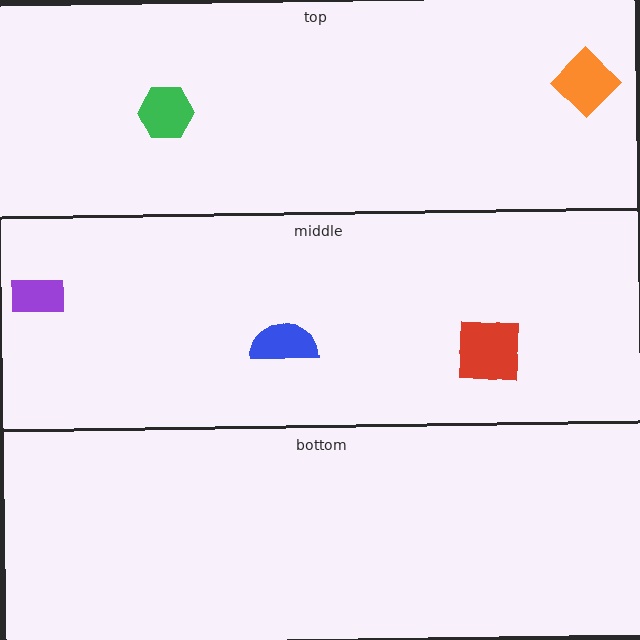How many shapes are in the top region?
2.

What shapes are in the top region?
The green hexagon, the orange diamond.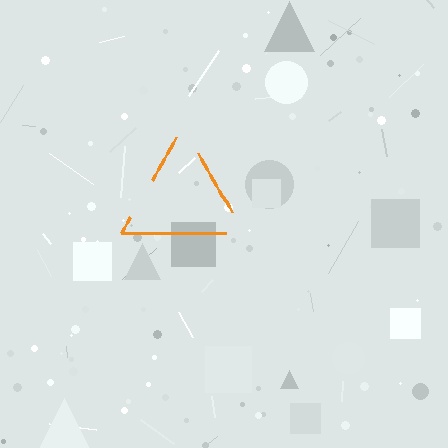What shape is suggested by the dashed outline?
The dashed outline suggests a triangle.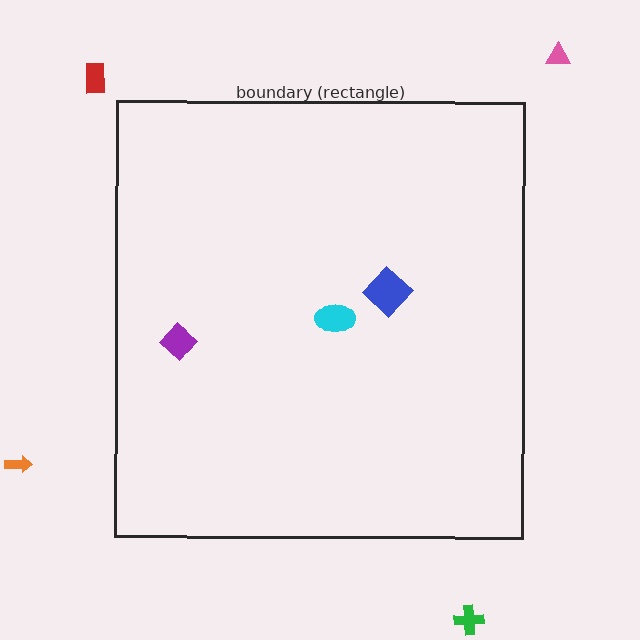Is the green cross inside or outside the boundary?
Outside.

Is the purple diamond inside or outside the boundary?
Inside.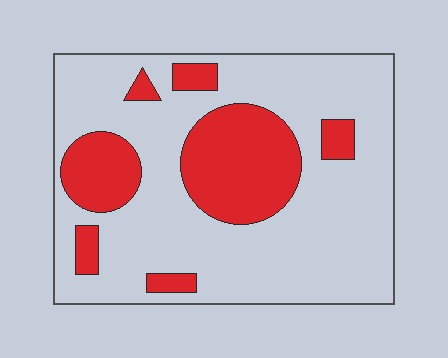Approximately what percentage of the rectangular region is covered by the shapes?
Approximately 25%.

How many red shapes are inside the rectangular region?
7.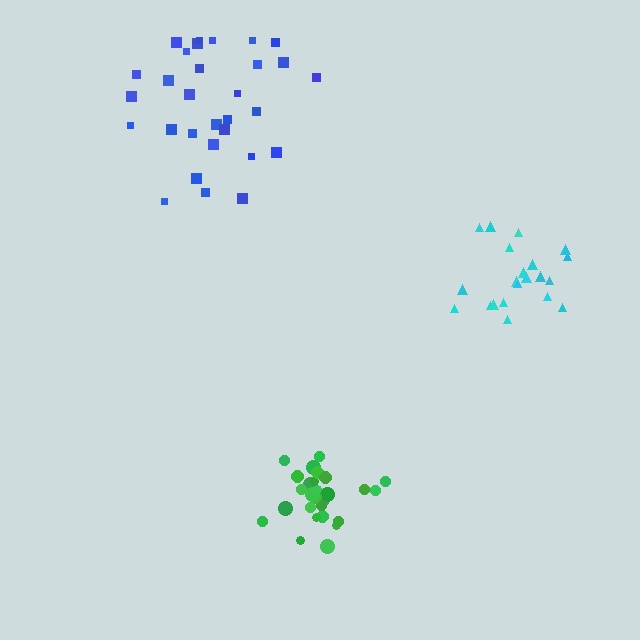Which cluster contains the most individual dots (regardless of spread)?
Blue (30).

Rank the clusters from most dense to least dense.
green, cyan, blue.